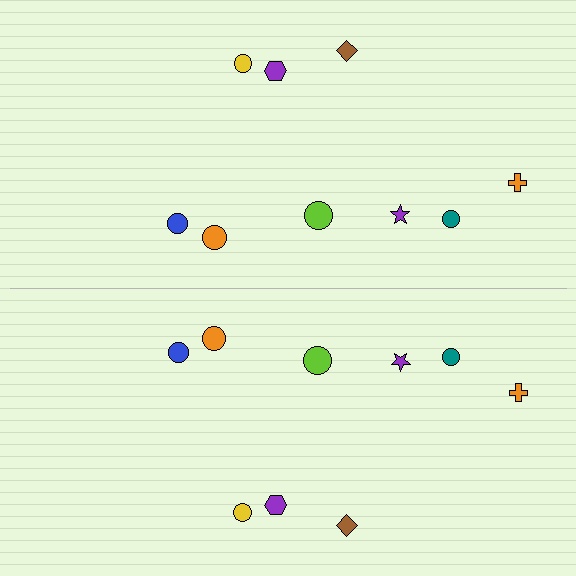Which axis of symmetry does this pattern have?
The pattern has a horizontal axis of symmetry running through the center of the image.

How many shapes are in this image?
There are 18 shapes in this image.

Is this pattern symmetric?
Yes, this pattern has bilateral (reflection) symmetry.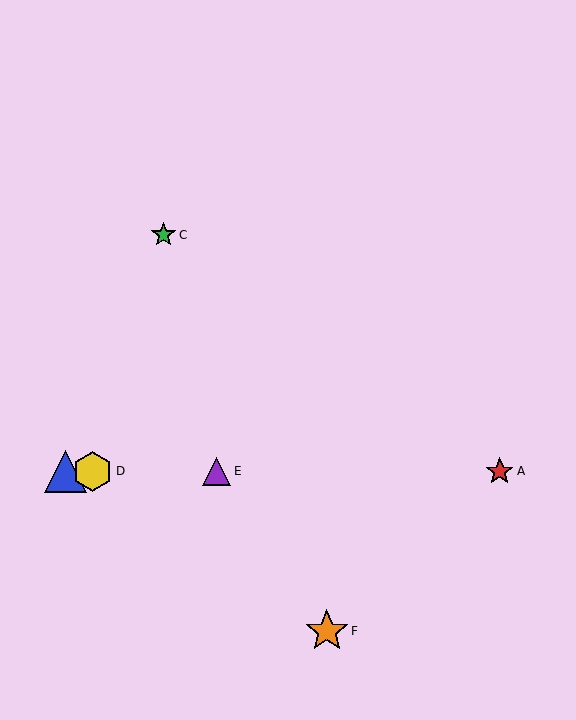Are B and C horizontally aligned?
No, B is at y≈471 and C is at y≈235.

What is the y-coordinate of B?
Object B is at y≈471.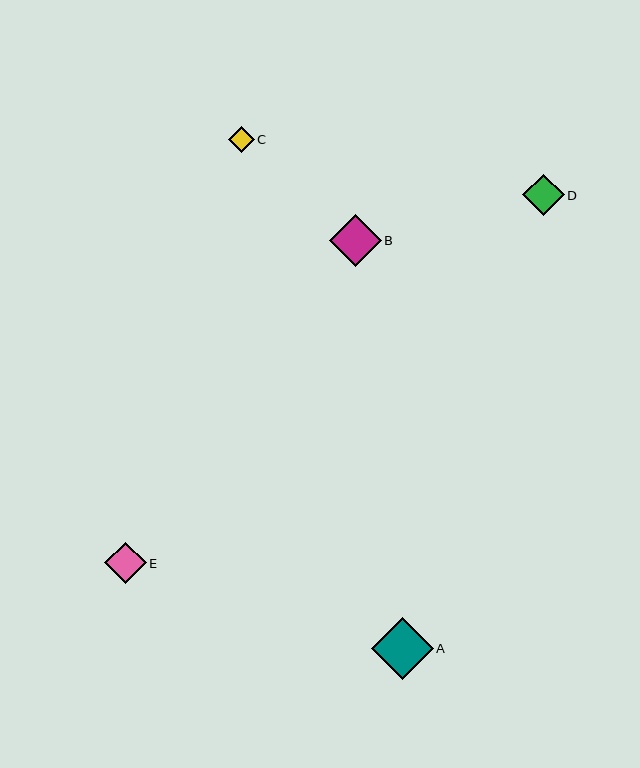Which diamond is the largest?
Diamond A is the largest with a size of approximately 62 pixels.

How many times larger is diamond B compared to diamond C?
Diamond B is approximately 2.0 times the size of diamond C.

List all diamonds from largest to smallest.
From largest to smallest: A, B, D, E, C.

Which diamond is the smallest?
Diamond C is the smallest with a size of approximately 26 pixels.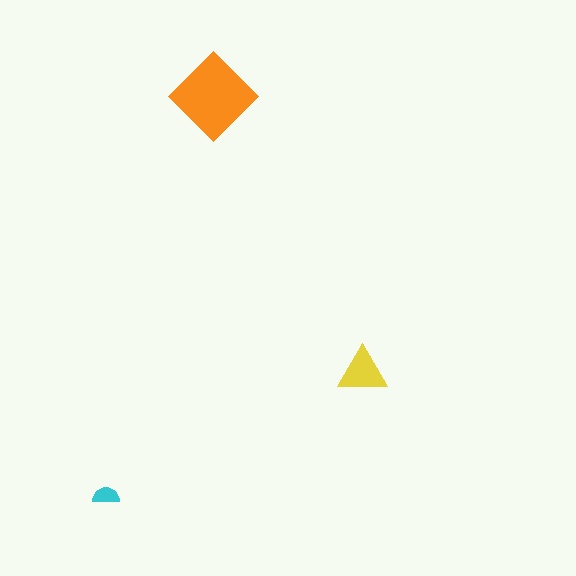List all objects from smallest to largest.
The cyan semicircle, the yellow triangle, the orange diamond.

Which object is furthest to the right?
The yellow triangle is rightmost.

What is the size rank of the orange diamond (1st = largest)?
1st.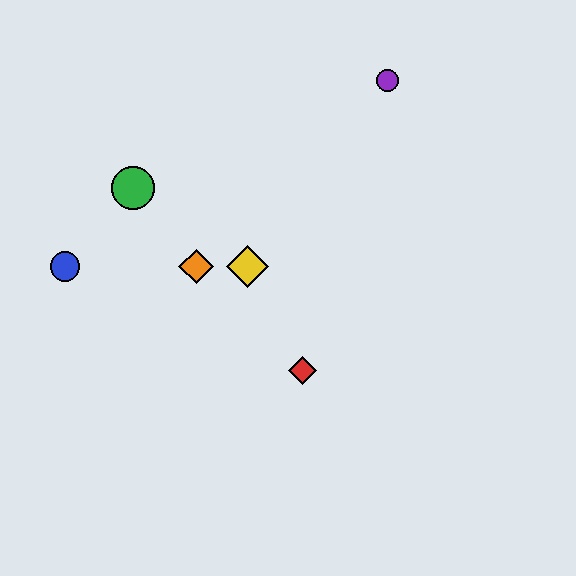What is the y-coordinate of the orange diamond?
The orange diamond is at y≈266.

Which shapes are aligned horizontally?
The blue circle, the yellow diamond, the orange diamond are aligned horizontally.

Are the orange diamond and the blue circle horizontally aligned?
Yes, both are at y≈266.